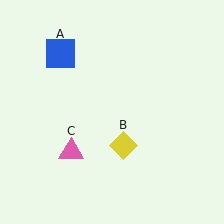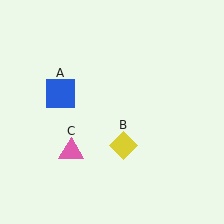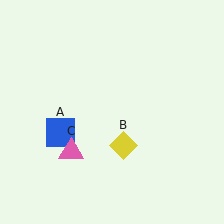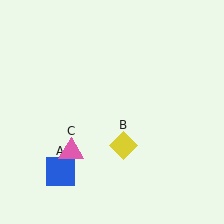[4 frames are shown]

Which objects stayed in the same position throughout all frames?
Yellow diamond (object B) and pink triangle (object C) remained stationary.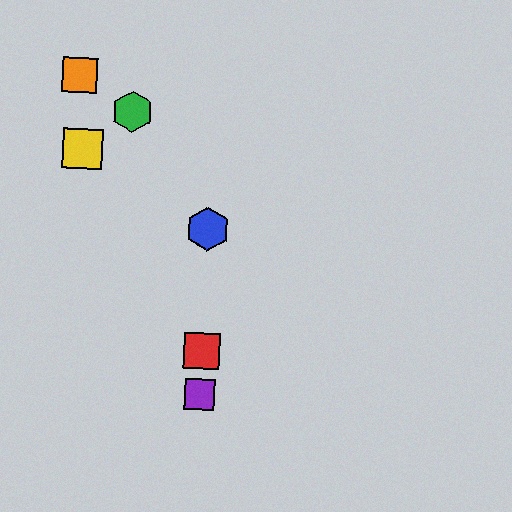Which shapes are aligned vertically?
The red square, the blue hexagon, the purple square are aligned vertically.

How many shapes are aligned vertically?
3 shapes (the red square, the blue hexagon, the purple square) are aligned vertically.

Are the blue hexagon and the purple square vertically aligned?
Yes, both are at x≈208.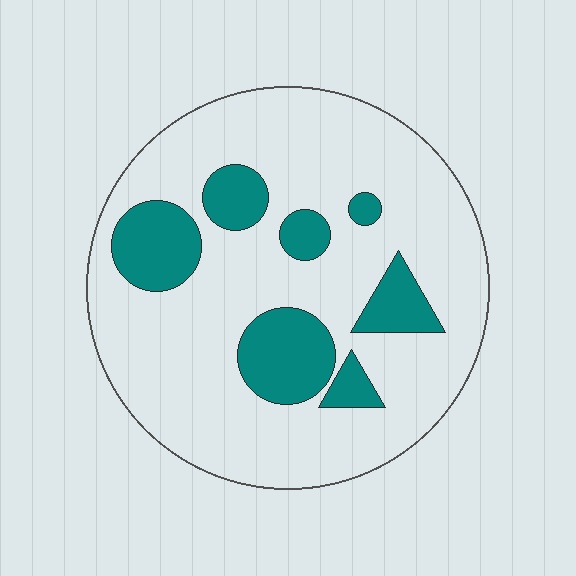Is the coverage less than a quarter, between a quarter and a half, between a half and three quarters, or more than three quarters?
Less than a quarter.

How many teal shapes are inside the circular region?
7.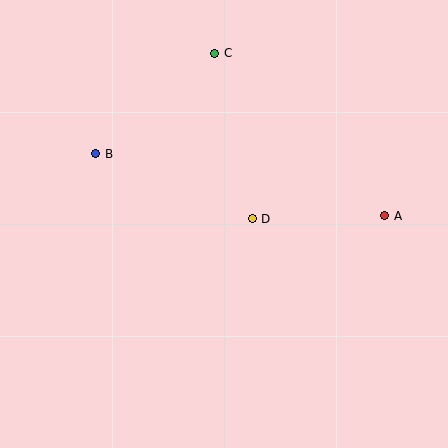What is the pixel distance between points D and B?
The distance between D and B is 169 pixels.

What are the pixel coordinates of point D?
Point D is at (252, 219).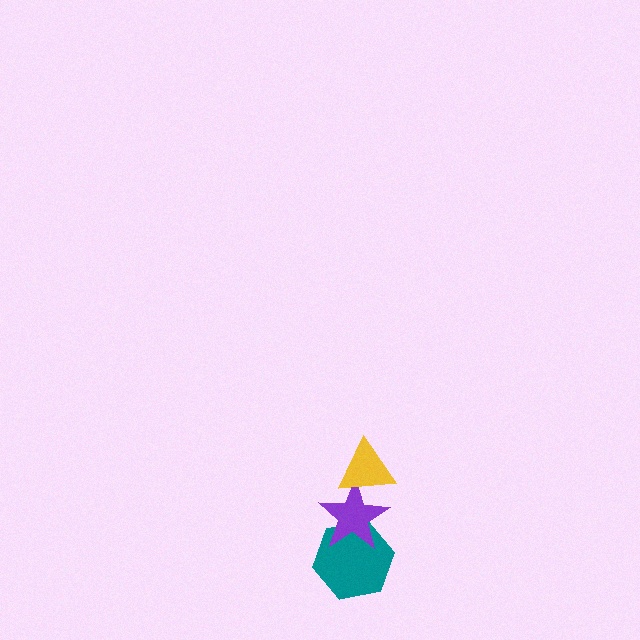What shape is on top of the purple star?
The yellow triangle is on top of the purple star.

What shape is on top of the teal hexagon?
The purple star is on top of the teal hexagon.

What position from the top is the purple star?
The purple star is 2nd from the top.